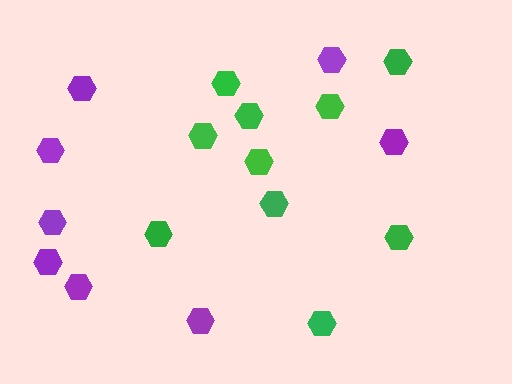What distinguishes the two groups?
There are 2 groups: one group of green hexagons (10) and one group of purple hexagons (8).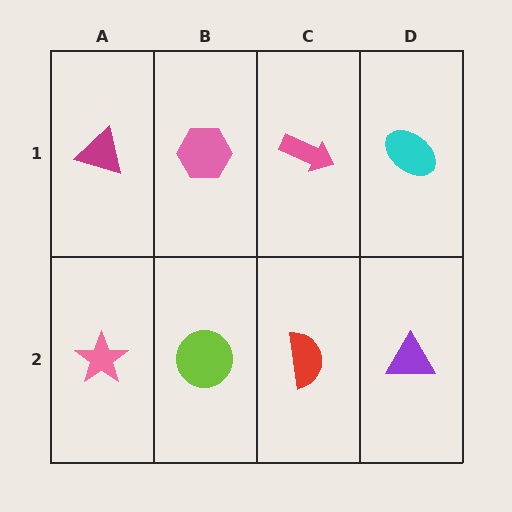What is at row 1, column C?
A pink arrow.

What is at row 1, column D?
A cyan ellipse.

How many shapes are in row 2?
4 shapes.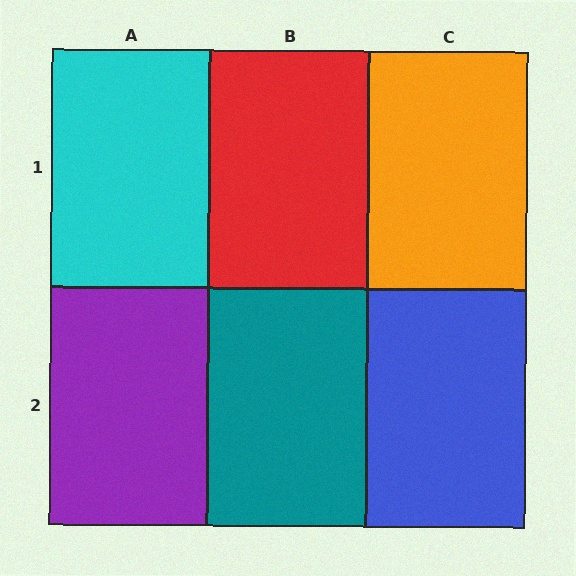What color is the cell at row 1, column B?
Red.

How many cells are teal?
1 cell is teal.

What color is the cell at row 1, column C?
Orange.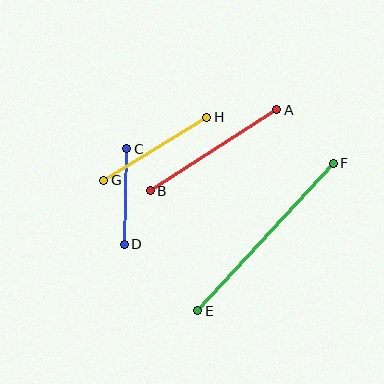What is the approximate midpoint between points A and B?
The midpoint is at approximately (214, 150) pixels.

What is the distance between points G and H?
The distance is approximately 121 pixels.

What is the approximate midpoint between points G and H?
The midpoint is at approximately (155, 149) pixels.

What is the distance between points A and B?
The distance is approximately 150 pixels.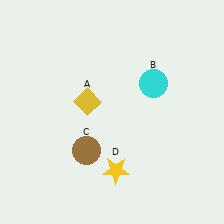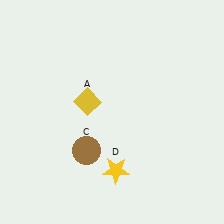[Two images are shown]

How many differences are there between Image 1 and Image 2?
There is 1 difference between the two images.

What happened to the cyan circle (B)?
The cyan circle (B) was removed in Image 2. It was in the top-right area of Image 1.